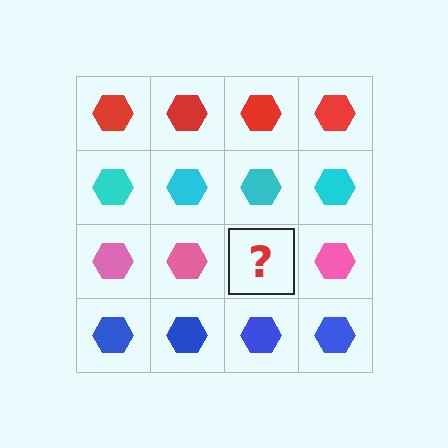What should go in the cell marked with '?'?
The missing cell should contain a pink hexagon.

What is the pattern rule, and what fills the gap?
The rule is that each row has a consistent color. The gap should be filled with a pink hexagon.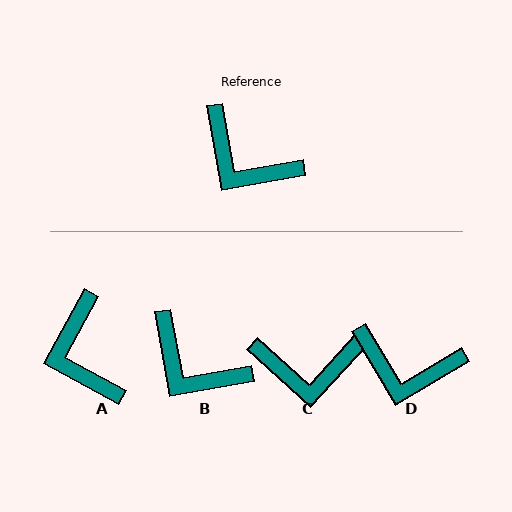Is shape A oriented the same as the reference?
No, it is off by about 39 degrees.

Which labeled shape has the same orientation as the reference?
B.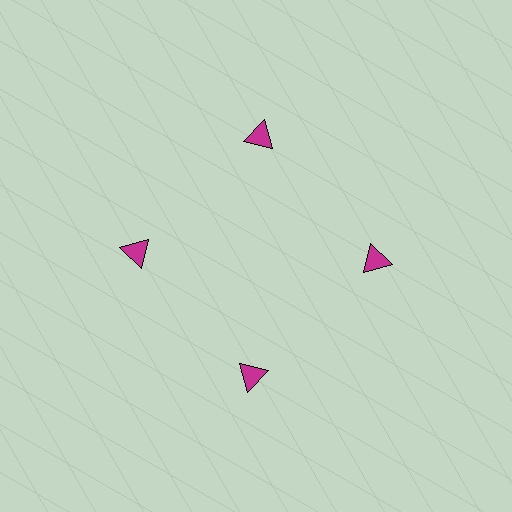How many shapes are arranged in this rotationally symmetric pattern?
There are 4 shapes, arranged in 4 groups of 1.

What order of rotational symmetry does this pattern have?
This pattern has 4-fold rotational symmetry.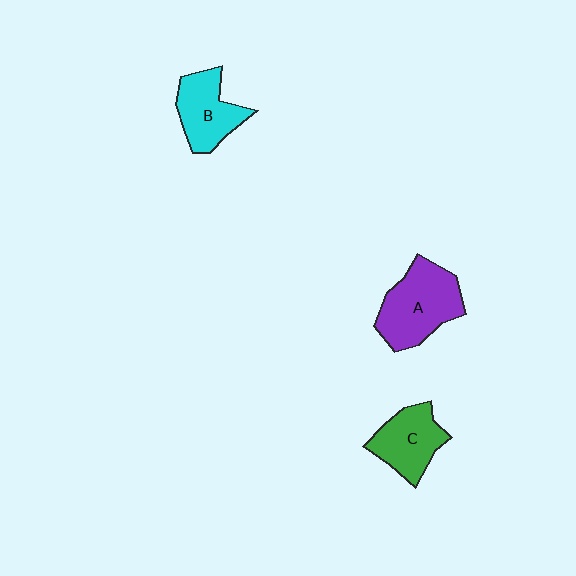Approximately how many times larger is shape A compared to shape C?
Approximately 1.3 times.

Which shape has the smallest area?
Shape B (cyan).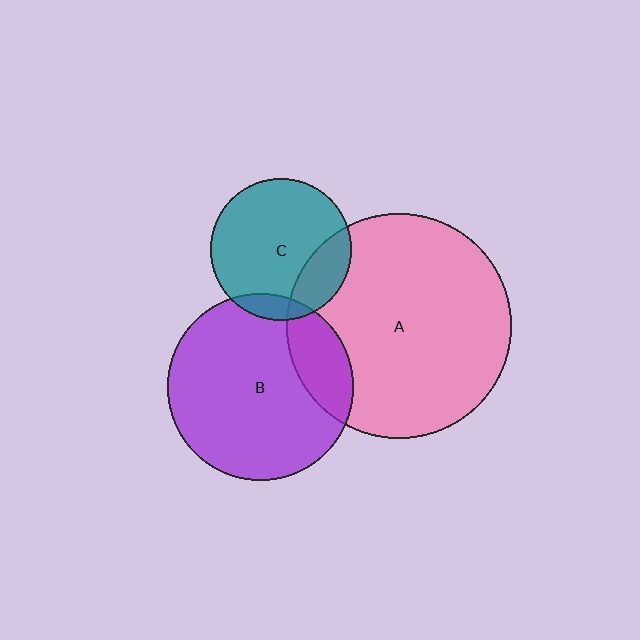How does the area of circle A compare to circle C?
Approximately 2.5 times.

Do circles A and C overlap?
Yes.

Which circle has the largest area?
Circle A (pink).